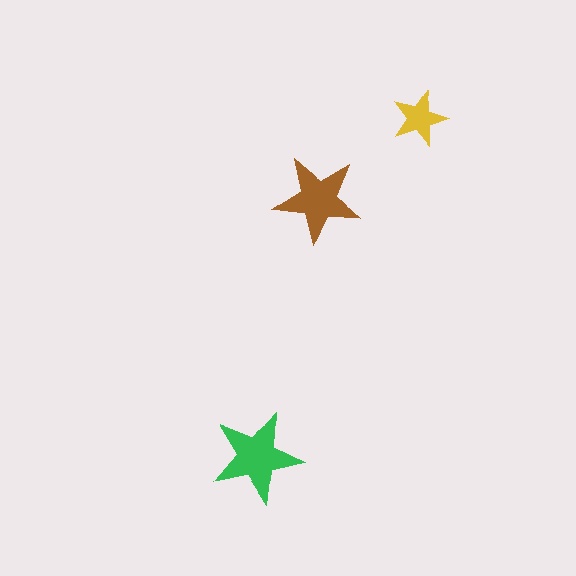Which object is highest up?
The yellow star is topmost.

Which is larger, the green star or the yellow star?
The green one.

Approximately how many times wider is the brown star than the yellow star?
About 1.5 times wider.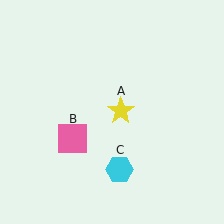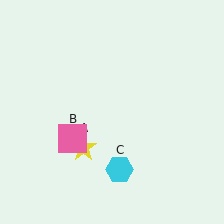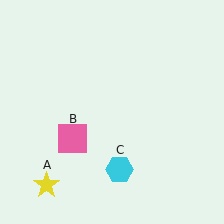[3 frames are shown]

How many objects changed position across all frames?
1 object changed position: yellow star (object A).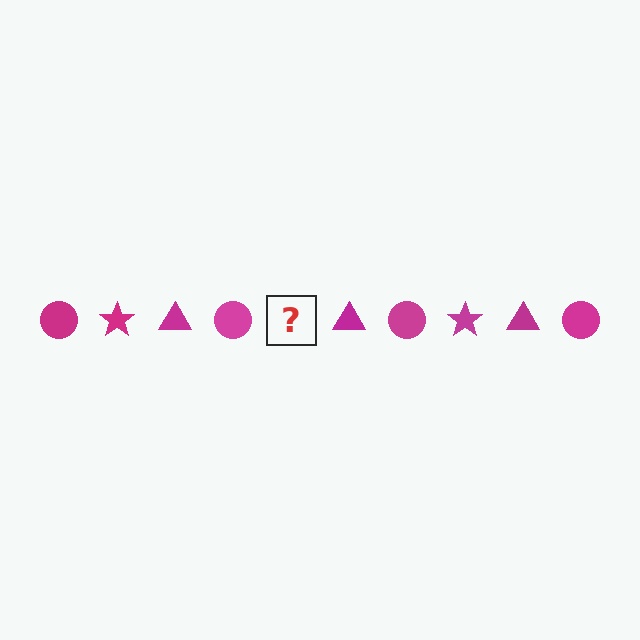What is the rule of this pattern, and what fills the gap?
The rule is that the pattern cycles through circle, star, triangle shapes in magenta. The gap should be filled with a magenta star.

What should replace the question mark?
The question mark should be replaced with a magenta star.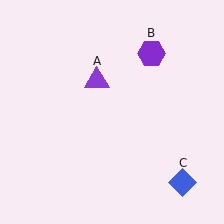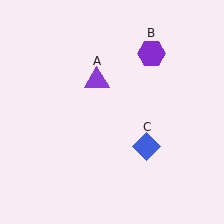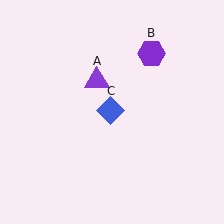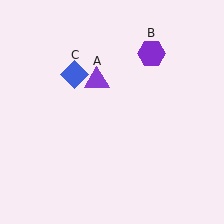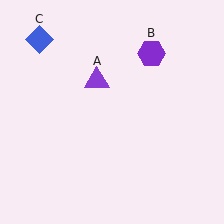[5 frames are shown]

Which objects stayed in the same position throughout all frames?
Purple triangle (object A) and purple hexagon (object B) remained stationary.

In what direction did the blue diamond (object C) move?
The blue diamond (object C) moved up and to the left.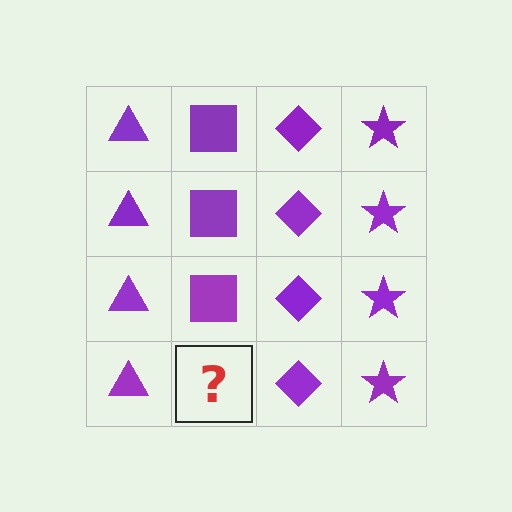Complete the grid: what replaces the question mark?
The question mark should be replaced with a purple square.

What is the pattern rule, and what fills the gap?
The rule is that each column has a consistent shape. The gap should be filled with a purple square.